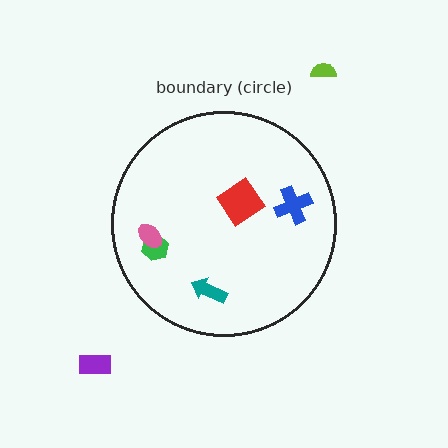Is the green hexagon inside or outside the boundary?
Inside.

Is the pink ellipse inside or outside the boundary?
Inside.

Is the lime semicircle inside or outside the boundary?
Outside.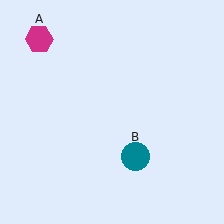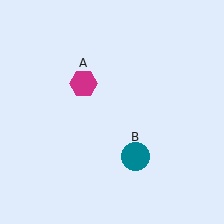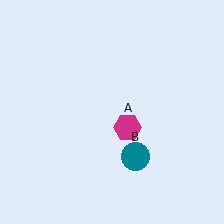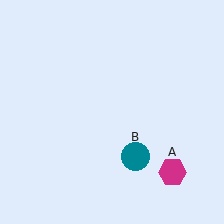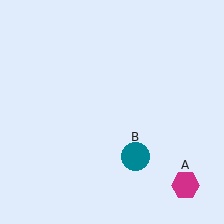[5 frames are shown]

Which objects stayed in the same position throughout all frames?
Teal circle (object B) remained stationary.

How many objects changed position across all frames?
1 object changed position: magenta hexagon (object A).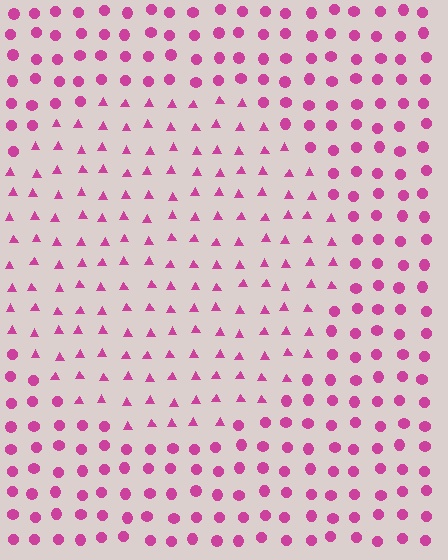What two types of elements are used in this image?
The image uses triangles inside the circle region and circles outside it.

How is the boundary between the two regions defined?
The boundary is defined by a change in element shape: triangles inside vs. circles outside. All elements share the same color and spacing.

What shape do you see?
I see a circle.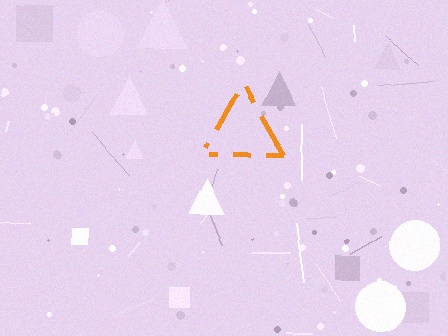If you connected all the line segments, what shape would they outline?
They would outline a triangle.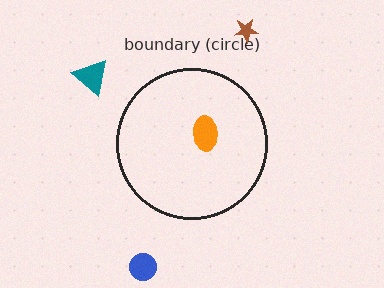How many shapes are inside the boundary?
1 inside, 3 outside.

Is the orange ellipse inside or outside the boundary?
Inside.